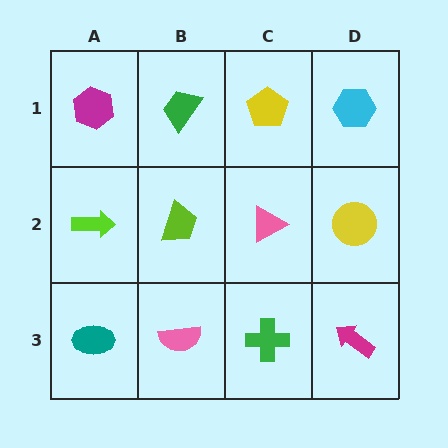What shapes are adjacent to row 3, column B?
A lime trapezoid (row 2, column B), a teal ellipse (row 3, column A), a green cross (row 3, column C).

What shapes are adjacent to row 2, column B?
A green trapezoid (row 1, column B), a pink semicircle (row 3, column B), a lime arrow (row 2, column A), a pink triangle (row 2, column C).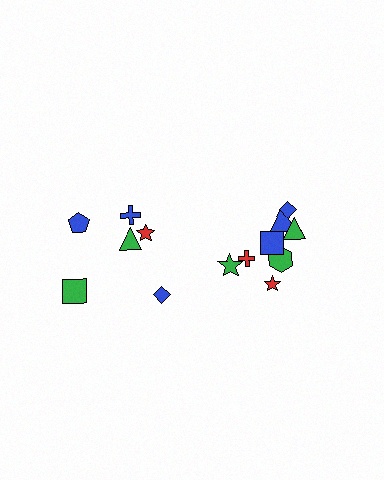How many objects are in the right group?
There are 8 objects.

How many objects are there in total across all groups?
There are 14 objects.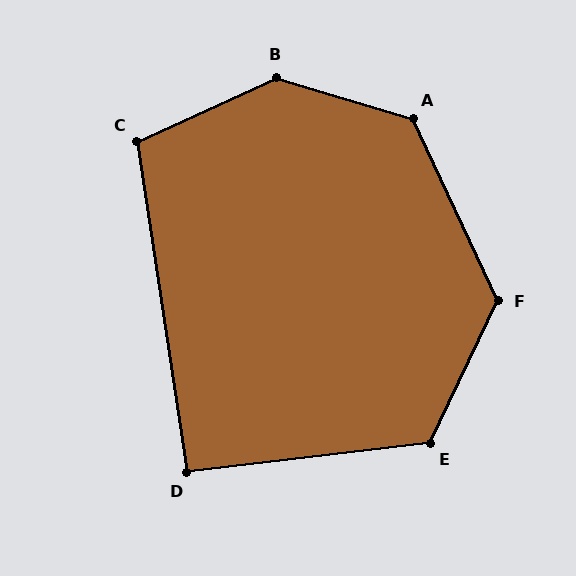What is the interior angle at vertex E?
Approximately 122 degrees (obtuse).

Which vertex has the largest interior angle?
B, at approximately 139 degrees.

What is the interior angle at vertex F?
Approximately 130 degrees (obtuse).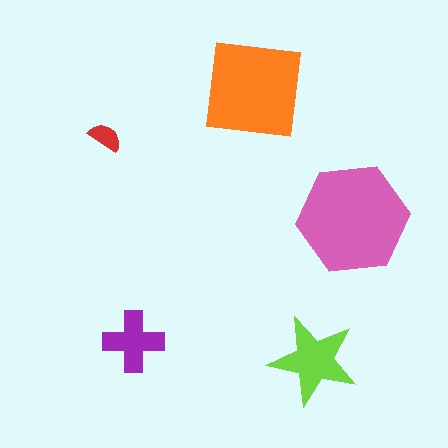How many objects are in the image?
There are 5 objects in the image.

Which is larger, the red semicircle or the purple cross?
The purple cross.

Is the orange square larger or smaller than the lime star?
Larger.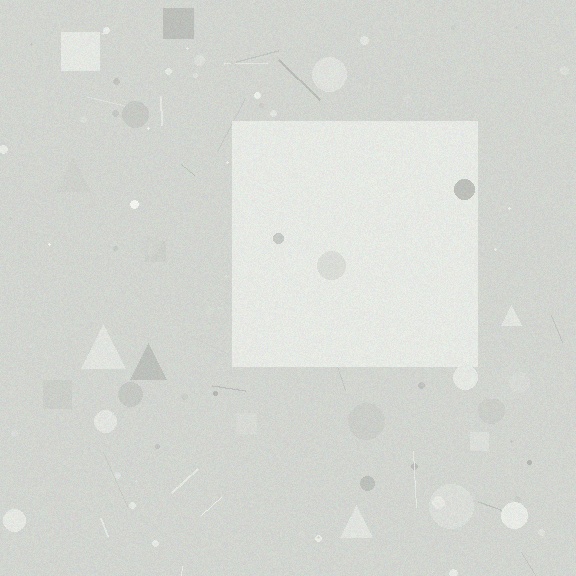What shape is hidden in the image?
A square is hidden in the image.